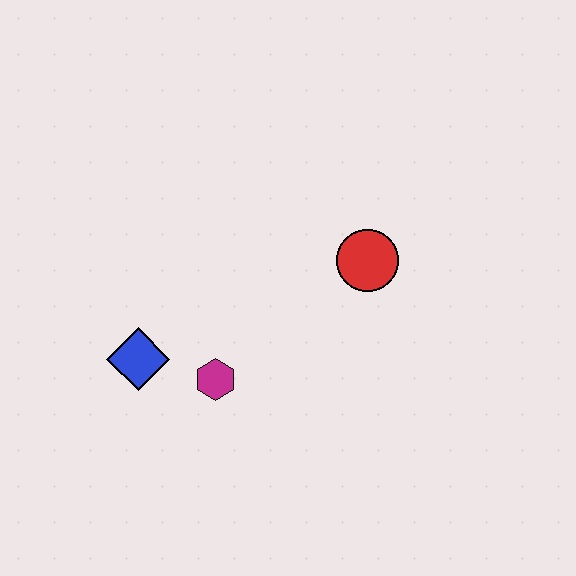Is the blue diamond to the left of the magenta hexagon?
Yes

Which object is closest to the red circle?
The magenta hexagon is closest to the red circle.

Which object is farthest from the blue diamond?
The red circle is farthest from the blue diamond.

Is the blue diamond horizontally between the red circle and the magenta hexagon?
No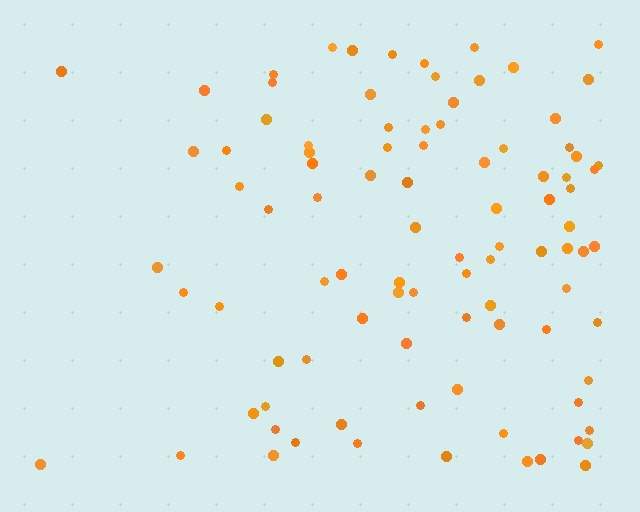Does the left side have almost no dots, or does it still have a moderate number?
Still a moderate number, just noticeably fewer than the right.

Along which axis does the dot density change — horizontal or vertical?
Horizontal.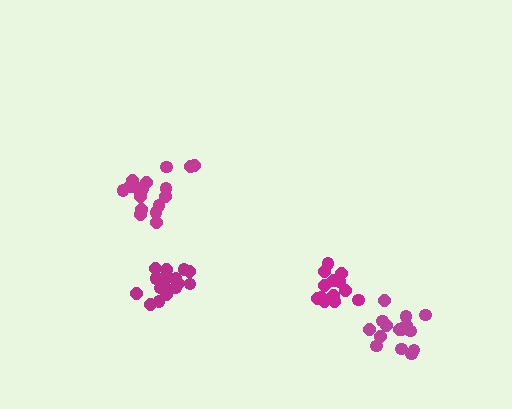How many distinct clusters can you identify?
There are 4 distinct clusters.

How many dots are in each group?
Group 1: 16 dots, Group 2: 18 dots, Group 3: 17 dots, Group 4: 16 dots (67 total).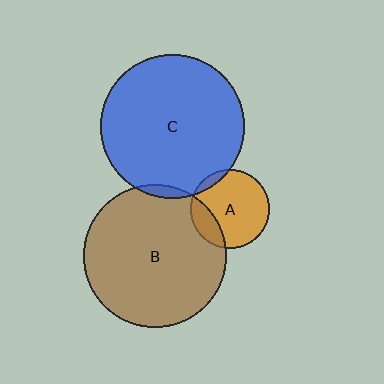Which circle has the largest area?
Circle C (blue).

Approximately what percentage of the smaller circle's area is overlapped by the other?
Approximately 5%.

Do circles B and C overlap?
Yes.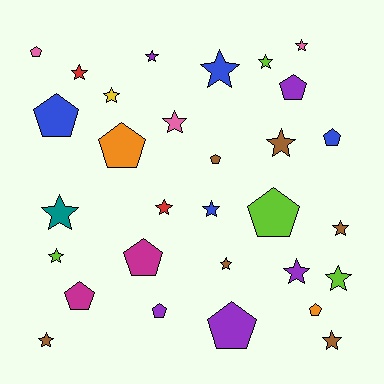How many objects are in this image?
There are 30 objects.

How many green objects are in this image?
There are no green objects.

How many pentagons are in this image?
There are 12 pentagons.